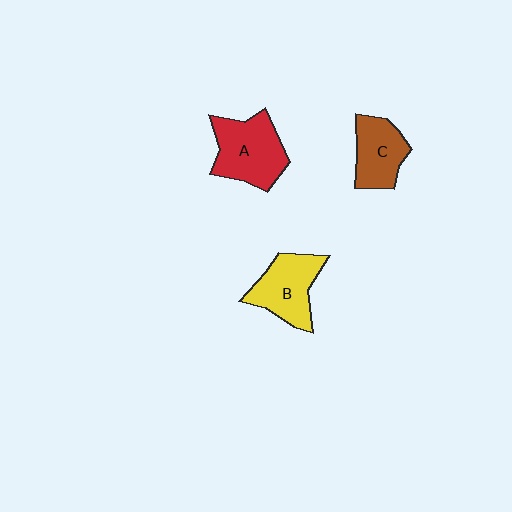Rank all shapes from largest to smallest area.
From largest to smallest: A (red), B (yellow), C (brown).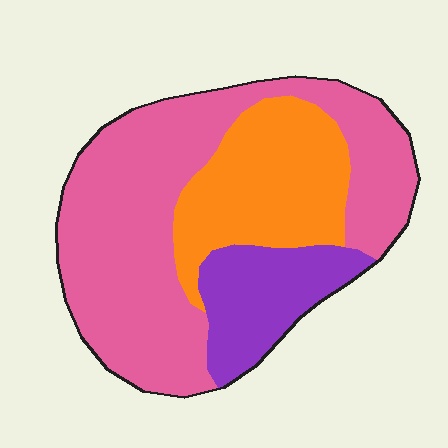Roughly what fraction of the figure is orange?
Orange covers 26% of the figure.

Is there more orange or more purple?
Orange.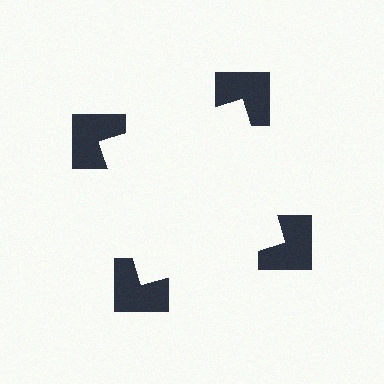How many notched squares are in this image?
There are 4 — one at each vertex of the illusory square.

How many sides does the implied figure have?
4 sides.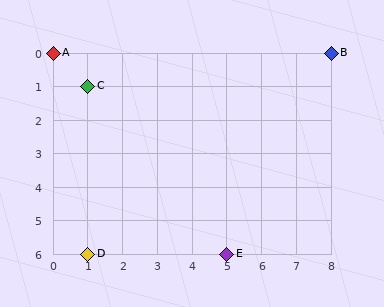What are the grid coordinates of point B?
Point B is at grid coordinates (8, 0).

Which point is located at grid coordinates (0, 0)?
Point A is at (0, 0).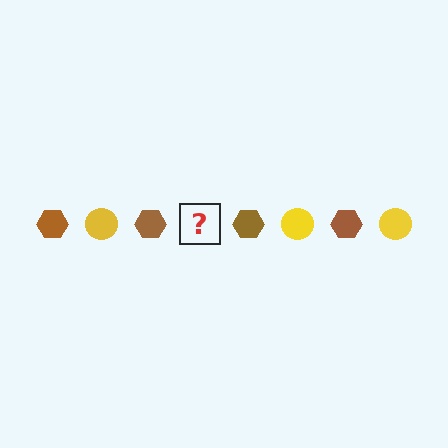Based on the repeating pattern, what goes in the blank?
The blank should be a yellow circle.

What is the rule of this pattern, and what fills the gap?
The rule is that the pattern alternates between brown hexagon and yellow circle. The gap should be filled with a yellow circle.